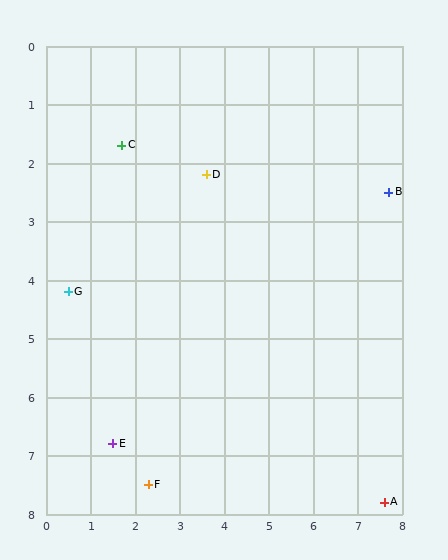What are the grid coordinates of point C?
Point C is at approximately (1.7, 1.7).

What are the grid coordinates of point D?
Point D is at approximately (3.6, 2.2).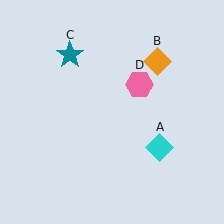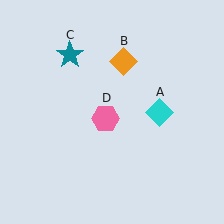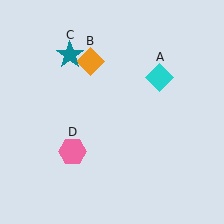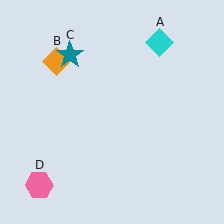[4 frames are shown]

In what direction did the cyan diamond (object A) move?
The cyan diamond (object A) moved up.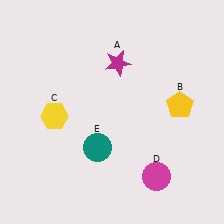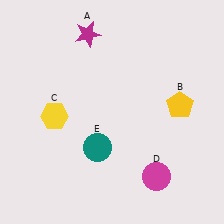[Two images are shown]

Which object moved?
The magenta star (A) moved left.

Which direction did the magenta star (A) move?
The magenta star (A) moved left.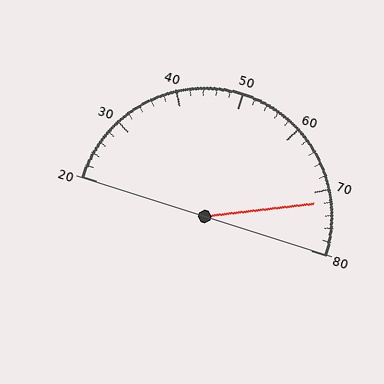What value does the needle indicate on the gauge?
The needle indicates approximately 72.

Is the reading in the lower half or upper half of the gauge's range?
The reading is in the upper half of the range (20 to 80).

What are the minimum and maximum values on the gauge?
The gauge ranges from 20 to 80.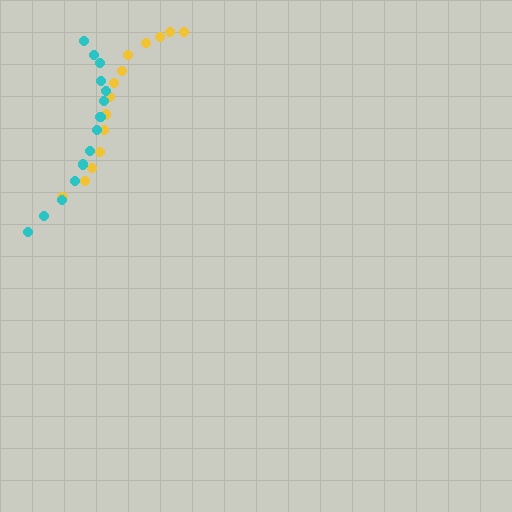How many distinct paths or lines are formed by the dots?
There are 2 distinct paths.